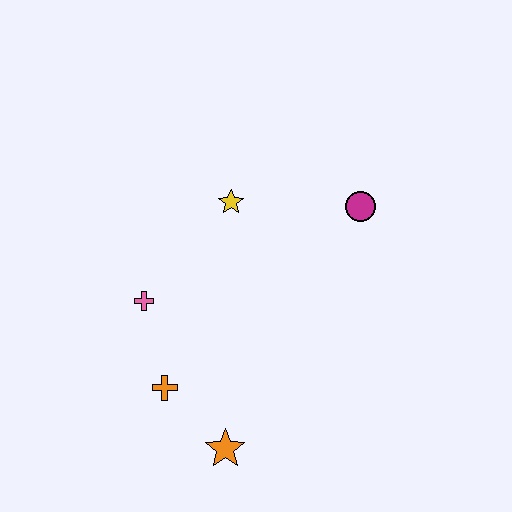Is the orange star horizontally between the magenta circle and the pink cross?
Yes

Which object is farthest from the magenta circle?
The orange star is farthest from the magenta circle.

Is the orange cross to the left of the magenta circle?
Yes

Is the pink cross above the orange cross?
Yes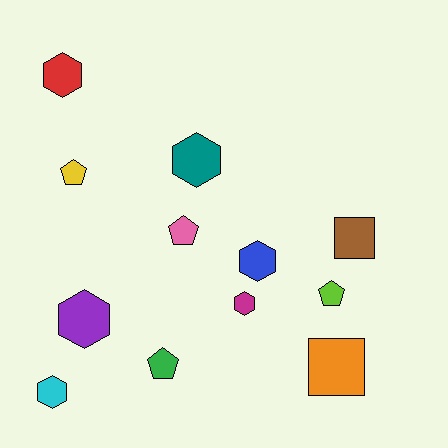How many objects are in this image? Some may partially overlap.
There are 12 objects.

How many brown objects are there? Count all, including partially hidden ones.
There is 1 brown object.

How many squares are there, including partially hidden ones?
There are 2 squares.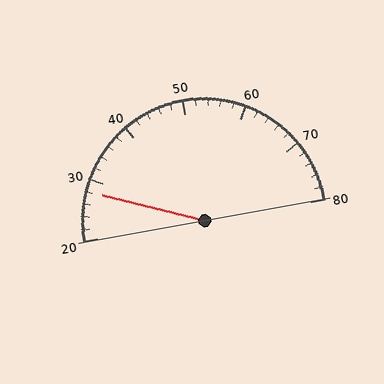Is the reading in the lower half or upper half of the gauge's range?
The reading is in the lower half of the range (20 to 80).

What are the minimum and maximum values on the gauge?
The gauge ranges from 20 to 80.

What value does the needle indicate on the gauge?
The needle indicates approximately 28.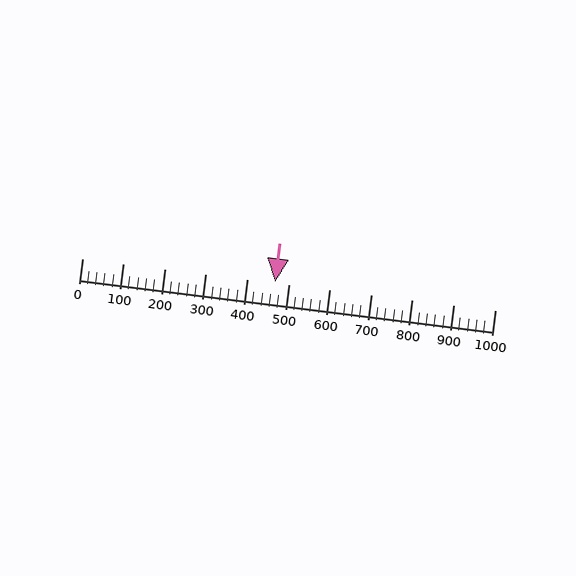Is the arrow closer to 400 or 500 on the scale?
The arrow is closer to 500.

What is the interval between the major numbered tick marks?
The major tick marks are spaced 100 units apart.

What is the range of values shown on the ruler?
The ruler shows values from 0 to 1000.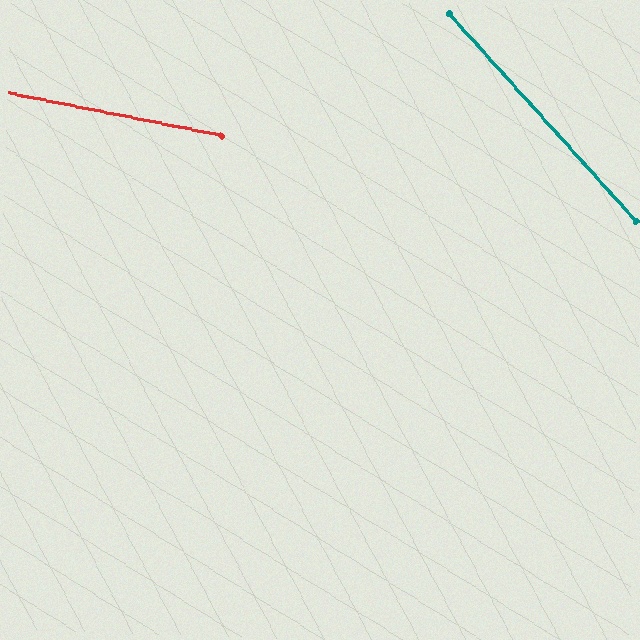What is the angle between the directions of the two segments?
Approximately 37 degrees.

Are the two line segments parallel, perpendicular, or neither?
Neither parallel nor perpendicular — they differ by about 37°.